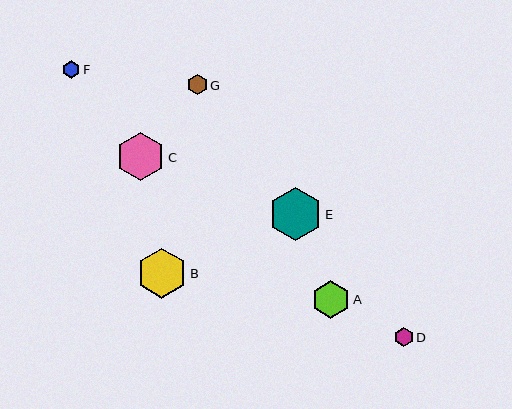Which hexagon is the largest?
Hexagon E is the largest with a size of approximately 53 pixels.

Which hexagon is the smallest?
Hexagon F is the smallest with a size of approximately 17 pixels.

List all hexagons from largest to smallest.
From largest to smallest: E, B, C, A, G, D, F.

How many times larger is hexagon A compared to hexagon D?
Hexagon A is approximately 2.0 times the size of hexagon D.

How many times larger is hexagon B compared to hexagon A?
Hexagon B is approximately 1.3 times the size of hexagon A.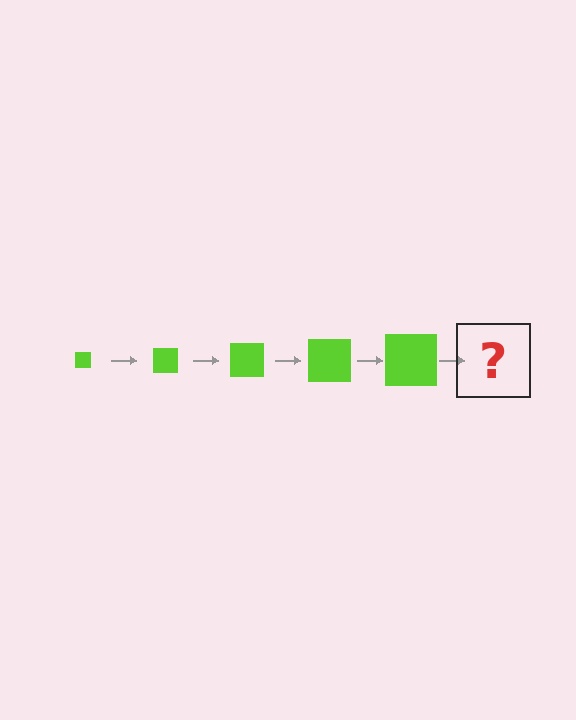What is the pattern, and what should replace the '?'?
The pattern is that the square gets progressively larger each step. The '?' should be a lime square, larger than the previous one.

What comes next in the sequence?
The next element should be a lime square, larger than the previous one.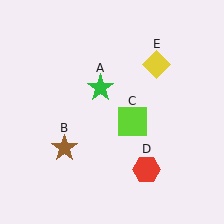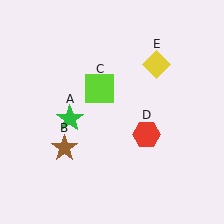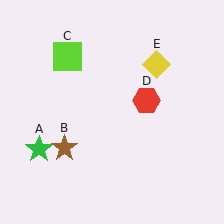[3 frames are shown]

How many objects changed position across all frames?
3 objects changed position: green star (object A), lime square (object C), red hexagon (object D).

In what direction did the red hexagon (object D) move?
The red hexagon (object D) moved up.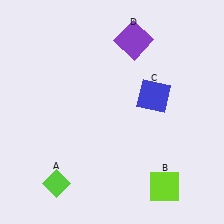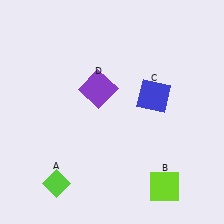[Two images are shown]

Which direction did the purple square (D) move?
The purple square (D) moved down.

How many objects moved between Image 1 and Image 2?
1 object moved between the two images.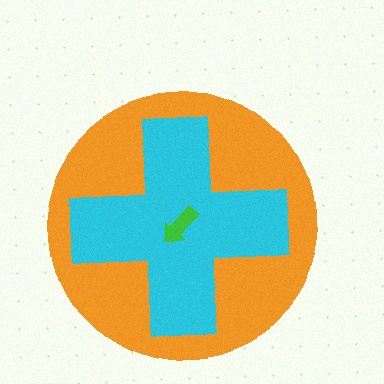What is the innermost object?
The green arrow.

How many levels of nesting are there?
3.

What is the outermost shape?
The orange circle.